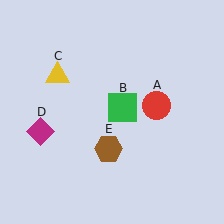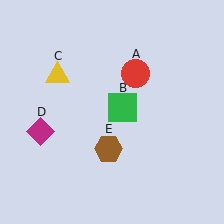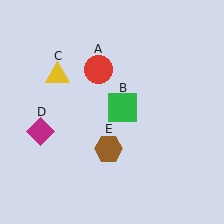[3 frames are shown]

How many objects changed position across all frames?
1 object changed position: red circle (object A).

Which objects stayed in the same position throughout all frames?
Green square (object B) and yellow triangle (object C) and magenta diamond (object D) and brown hexagon (object E) remained stationary.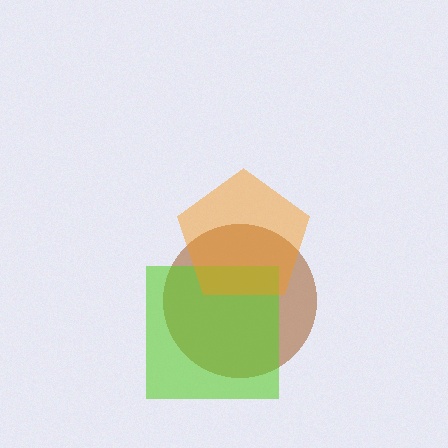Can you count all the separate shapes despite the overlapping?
Yes, there are 3 separate shapes.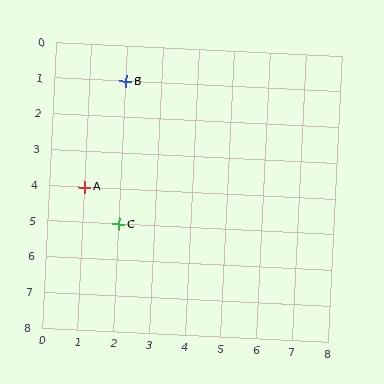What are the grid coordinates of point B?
Point B is at grid coordinates (2, 1).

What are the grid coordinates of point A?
Point A is at grid coordinates (1, 4).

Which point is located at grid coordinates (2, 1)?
Point B is at (2, 1).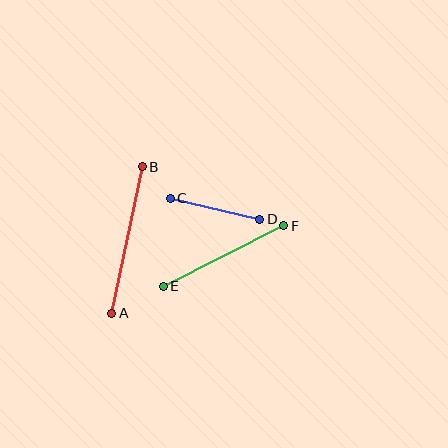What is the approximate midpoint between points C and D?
The midpoint is at approximately (215, 209) pixels.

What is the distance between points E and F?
The distance is approximately 135 pixels.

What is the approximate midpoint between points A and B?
The midpoint is at approximately (127, 240) pixels.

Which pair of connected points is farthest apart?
Points A and B are farthest apart.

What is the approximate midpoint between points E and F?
The midpoint is at approximately (223, 256) pixels.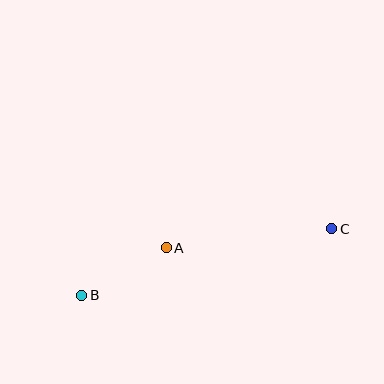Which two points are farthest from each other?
Points B and C are farthest from each other.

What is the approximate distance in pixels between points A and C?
The distance between A and C is approximately 167 pixels.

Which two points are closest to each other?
Points A and B are closest to each other.